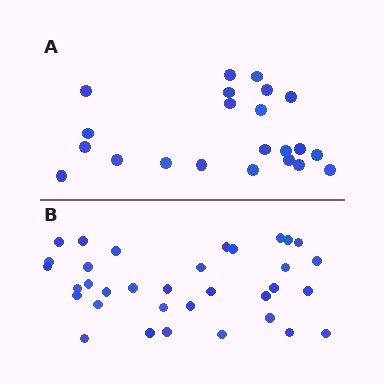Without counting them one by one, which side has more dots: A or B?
Region B (the bottom region) has more dots.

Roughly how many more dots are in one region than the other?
Region B has roughly 12 or so more dots than region A.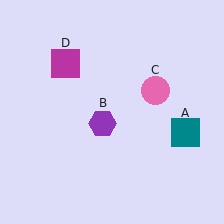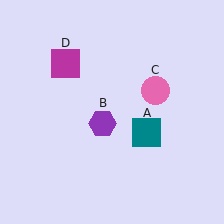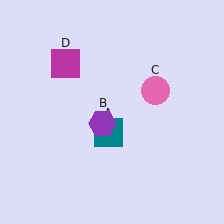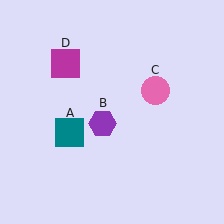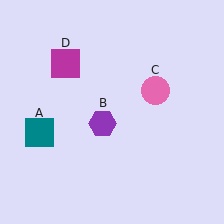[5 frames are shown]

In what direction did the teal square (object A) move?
The teal square (object A) moved left.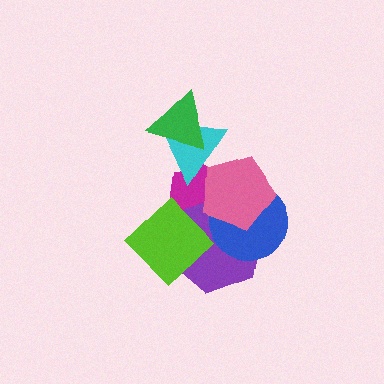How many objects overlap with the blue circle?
3 objects overlap with the blue circle.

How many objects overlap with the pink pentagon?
4 objects overlap with the pink pentagon.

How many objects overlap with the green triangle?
1 object overlaps with the green triangle.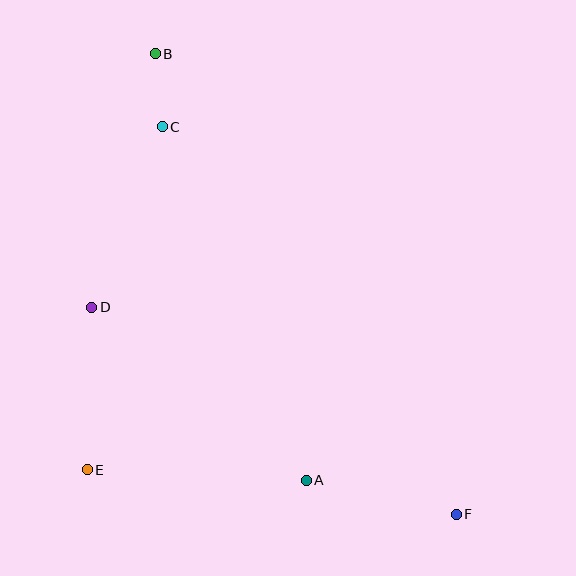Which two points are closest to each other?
Points B and C are closest to each other.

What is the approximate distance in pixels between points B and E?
The distance between B and E is approximately 422 pixels.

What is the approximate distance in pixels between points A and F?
The distance between A and F is approximately 154 pixels.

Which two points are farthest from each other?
Points B and F are farthest from each other.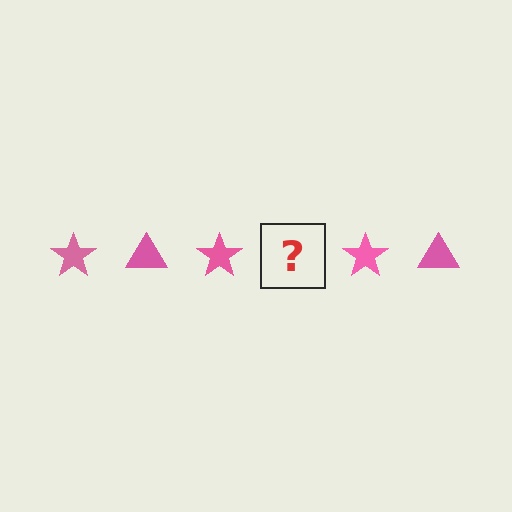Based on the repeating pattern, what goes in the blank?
The blank should be a pink triangle.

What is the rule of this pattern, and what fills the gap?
The rule is that the pattern cycles through star, triangle shapes in pink. The gap should be filled with a pink triangle.